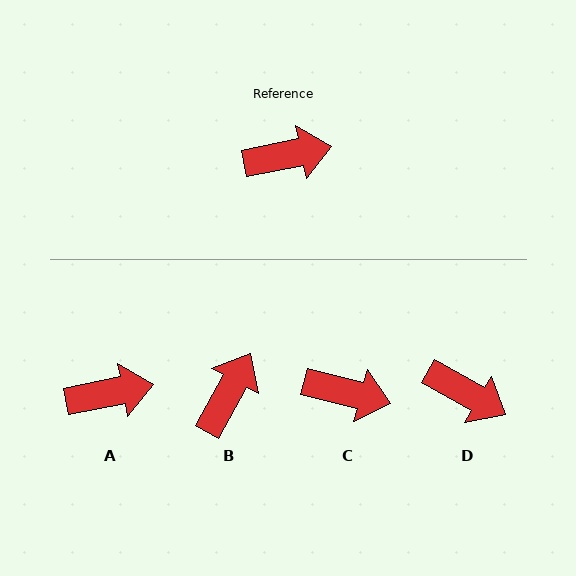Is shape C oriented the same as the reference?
No, it is off by about 25 degrees.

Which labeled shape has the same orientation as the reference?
A.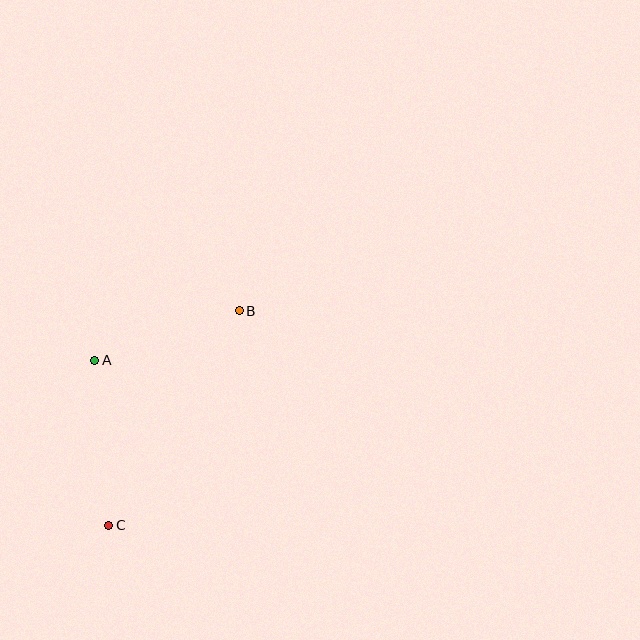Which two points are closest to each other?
Points A and B are closest to each other.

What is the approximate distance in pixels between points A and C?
The distance between A and C is approximately 166 pixels.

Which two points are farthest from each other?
Points B and C are farthest from each other.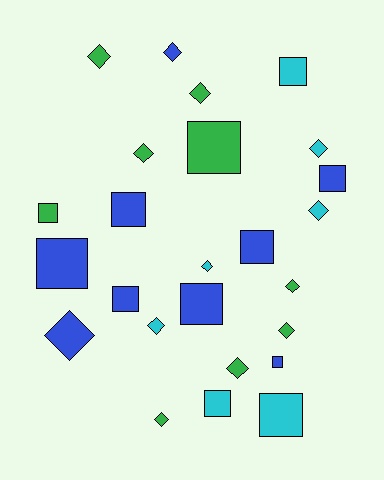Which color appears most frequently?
Green, with 9 objects.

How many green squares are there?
There are 2 green squares.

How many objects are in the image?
There are 25 objects.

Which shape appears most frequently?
Diamond, with 13 objects.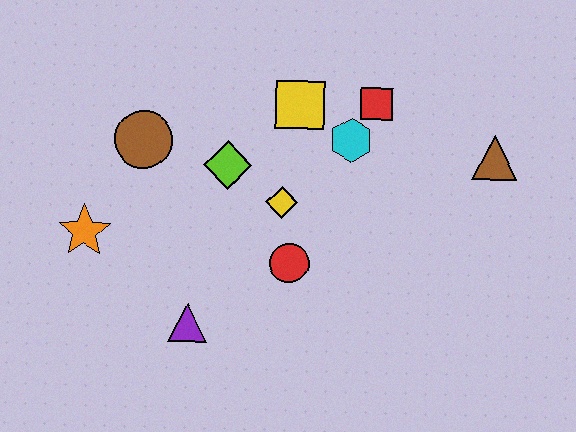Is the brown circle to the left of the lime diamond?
Yes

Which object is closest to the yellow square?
The cyan hexagon is closest to the yellow square.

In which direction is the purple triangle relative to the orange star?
The purple triangle is to the right of the orange star.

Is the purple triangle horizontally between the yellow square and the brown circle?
Yes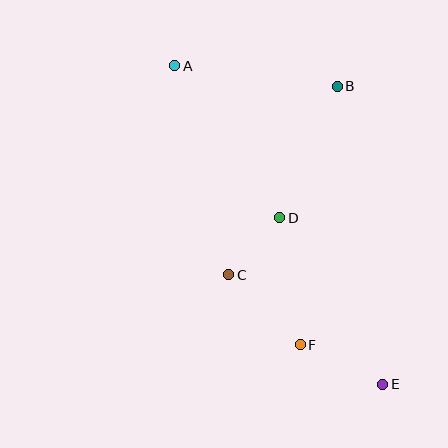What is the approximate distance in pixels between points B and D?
The distance between B and D is approximately 143 pixels.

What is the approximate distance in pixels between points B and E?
The distance between B and E is approximately 301 pixels.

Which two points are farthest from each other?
Points A and E are farthest from each other.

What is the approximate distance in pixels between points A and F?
The distance between A and F is approximately 306 pixels.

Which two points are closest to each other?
Points C and D are closest to each other.